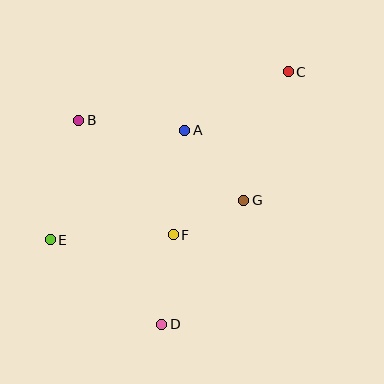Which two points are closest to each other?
Points F and G are closest to each other.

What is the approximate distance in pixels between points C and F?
The distance between C and F is approximately 200 pixels.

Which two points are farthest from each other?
Points C and E are farthest from each other.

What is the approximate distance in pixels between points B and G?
The distance between B and G is approximately 183 pixels.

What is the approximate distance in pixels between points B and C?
The distance between B and C is approximately 215 pixels.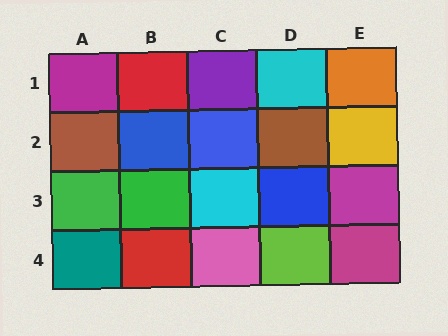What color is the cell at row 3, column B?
Green.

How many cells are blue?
3 cells are blue.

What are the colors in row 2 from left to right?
Brown, blue, blue, brown, yellow.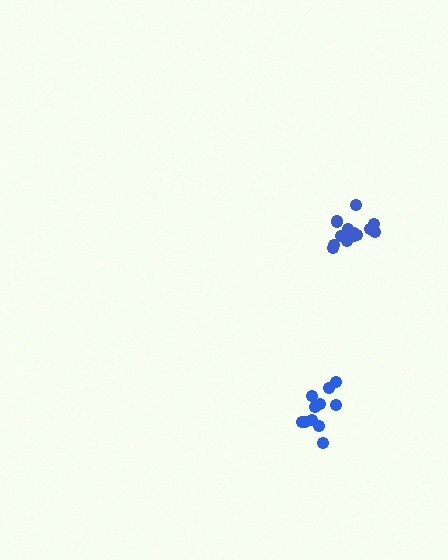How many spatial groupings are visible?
There are 2 spatial groupings.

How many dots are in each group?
Group 1: 14 dots, Group 2: 11 dots (25 total).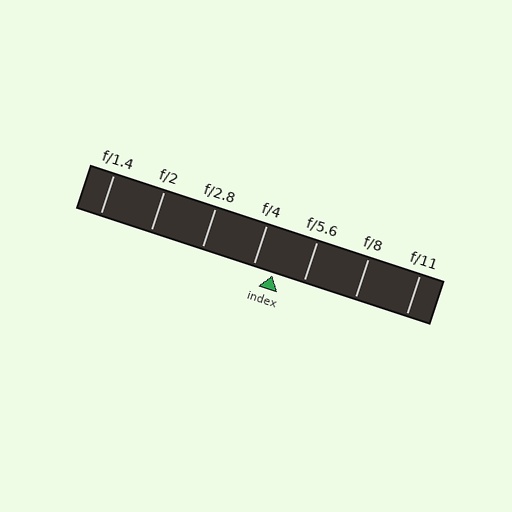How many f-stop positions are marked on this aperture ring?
There are 7 f-stop positions marked.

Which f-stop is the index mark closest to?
The index mark is closest to f/4.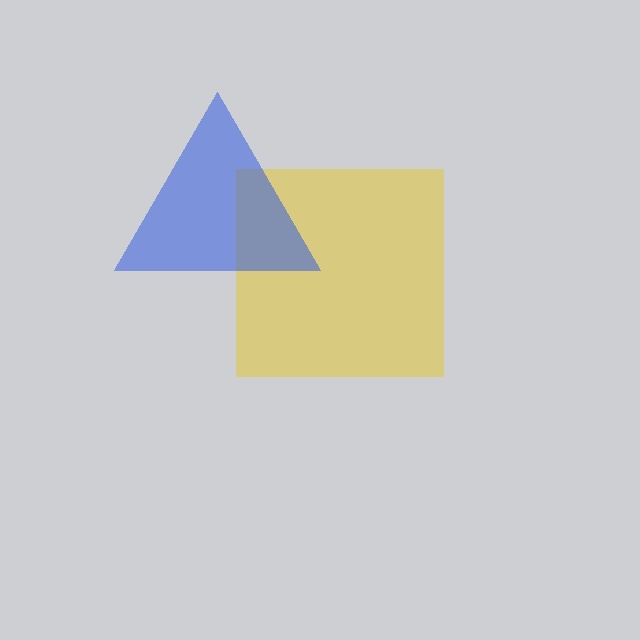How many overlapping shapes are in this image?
There are 2 overlapping shapes in the image.